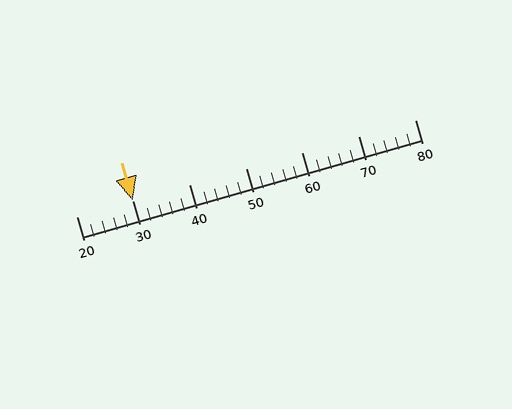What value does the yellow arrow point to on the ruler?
The yellow arrow points to approximately 30.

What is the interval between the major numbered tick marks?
The major tick marks are spaced 10 units apart.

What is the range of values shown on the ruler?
The ruler shows values from 20 to 80.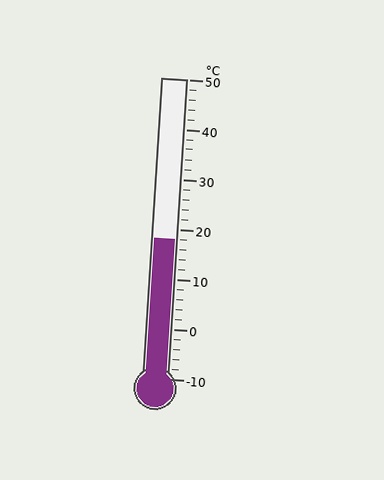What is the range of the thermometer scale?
The thermometer scale ranges from -10°C to 50°C.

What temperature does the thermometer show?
The thermometer shows approximately 18°C.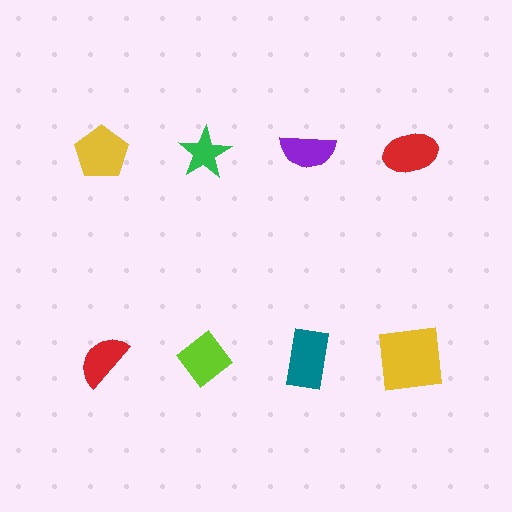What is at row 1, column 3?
A purple semicircle.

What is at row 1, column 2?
A green star.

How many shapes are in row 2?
4 shapes.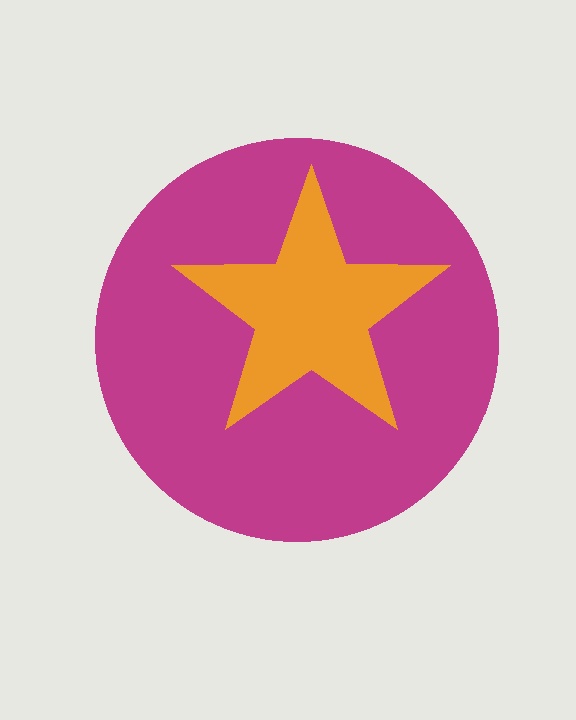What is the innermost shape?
The orange star.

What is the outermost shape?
The magenta circle.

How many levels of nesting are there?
2.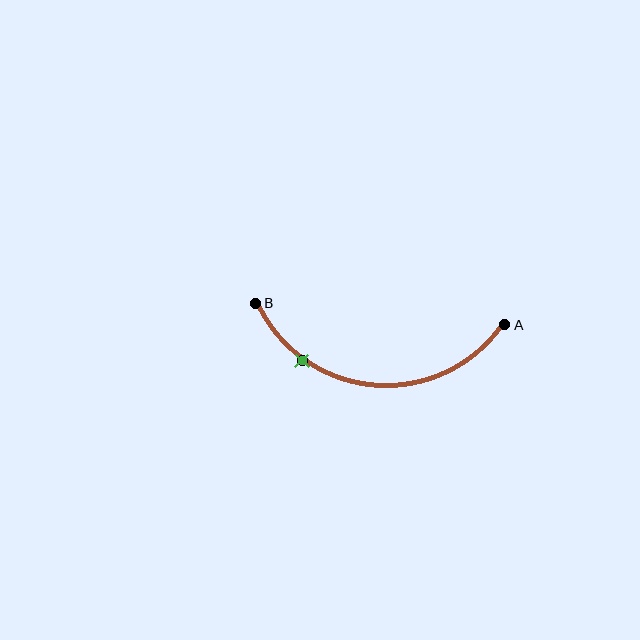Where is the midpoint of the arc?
The arc midpoint is the point on the curve farthest from the straight line joining A and B. It sits below that line.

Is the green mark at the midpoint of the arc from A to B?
No. The green mark lies on the arc but is closer to endpoint B. The arc midpoint would be at the point on the curve equidistant along the arc from both A and B.